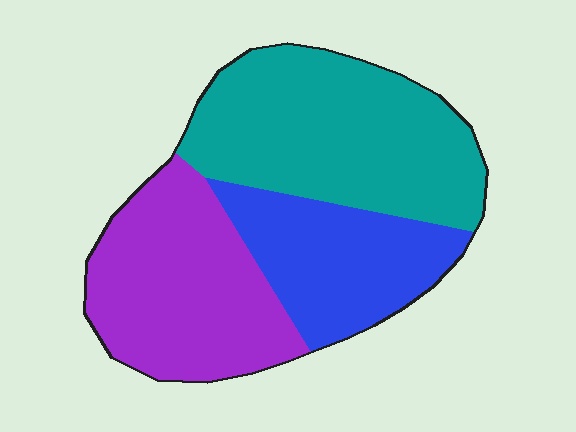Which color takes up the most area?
Teal, at roughly 40%.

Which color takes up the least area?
Blue, at roughly 25%.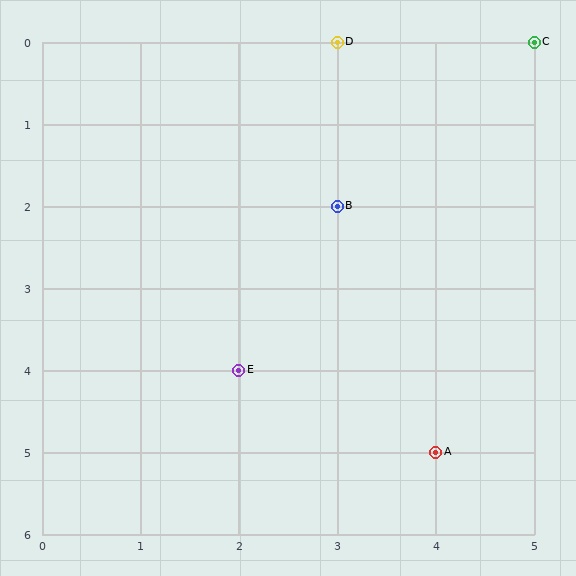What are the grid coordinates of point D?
Point D is at grid coordinates (3, 0).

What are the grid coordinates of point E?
Point E is at grid coordinates (2, 4).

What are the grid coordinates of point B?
Point B is at grid coordinates (3, 2).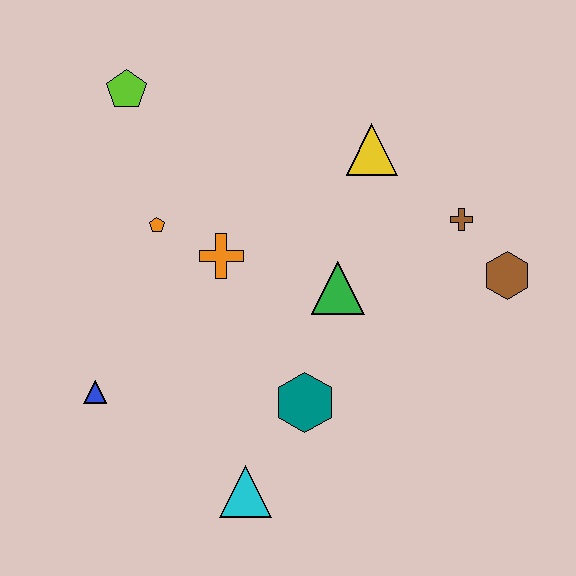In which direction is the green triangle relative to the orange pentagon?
The green triangle is to the right of the orange pentagon.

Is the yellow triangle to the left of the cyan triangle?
No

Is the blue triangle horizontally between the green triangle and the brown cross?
No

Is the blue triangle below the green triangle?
Yes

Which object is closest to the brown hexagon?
The brown cross is closest to the brown hexagon.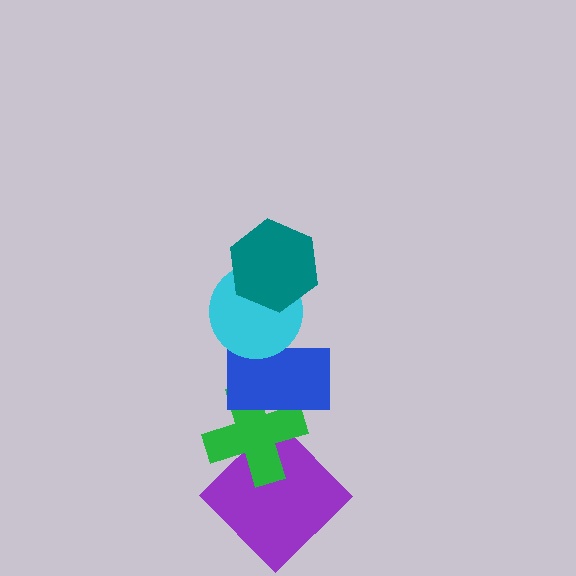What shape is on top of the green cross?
The blue rectangle is on top of the green cross.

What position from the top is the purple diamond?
The purple diamond is 5th from the top.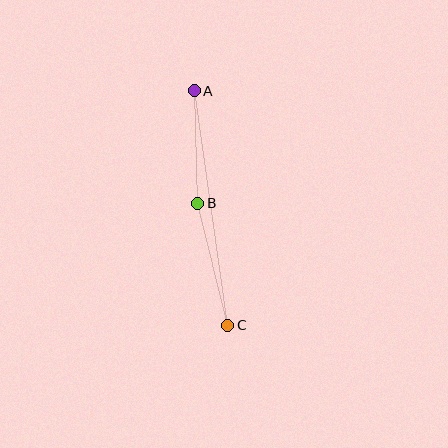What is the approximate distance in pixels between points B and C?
The distance between B and C is approximately 126 pixels.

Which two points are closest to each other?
Points A and B are closest to each other.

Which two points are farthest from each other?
Points A and C are farthest from each other.